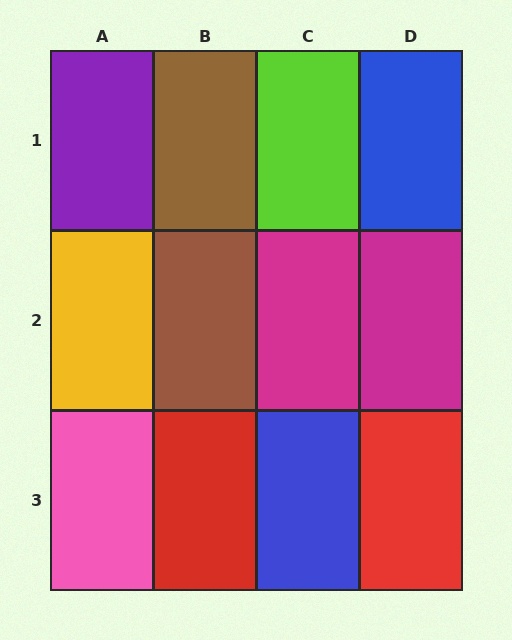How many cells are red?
2 cells are red.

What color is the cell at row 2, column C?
Magenta.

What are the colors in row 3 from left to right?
Pink, red, blue, red.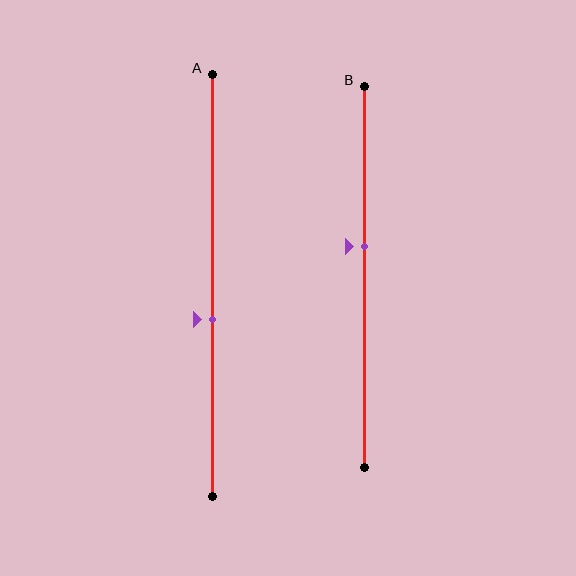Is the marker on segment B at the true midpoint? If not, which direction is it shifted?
No, the marker on segment B is shifted upward by about 8% of the segment length.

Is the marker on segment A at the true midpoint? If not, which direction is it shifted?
No, the marker on segment A is shifted downward by about 8% of the segment length.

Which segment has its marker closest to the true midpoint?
Segment B has its marker closest to the true midpoint.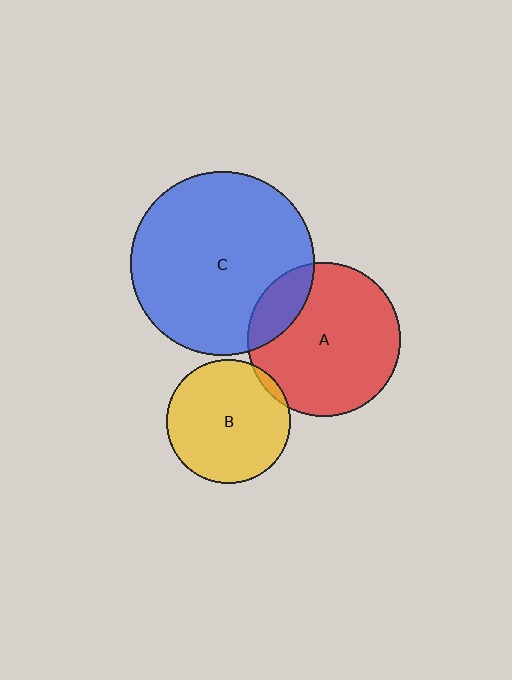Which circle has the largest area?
Circle C (blue).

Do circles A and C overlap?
Yes.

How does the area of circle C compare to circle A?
Approximately 1.4 times.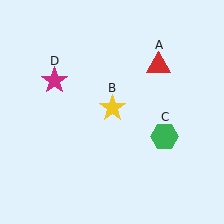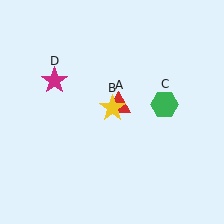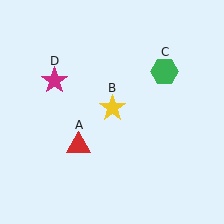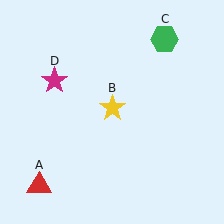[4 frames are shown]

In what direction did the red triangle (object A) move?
The red triangle (object A) moved down and to the left.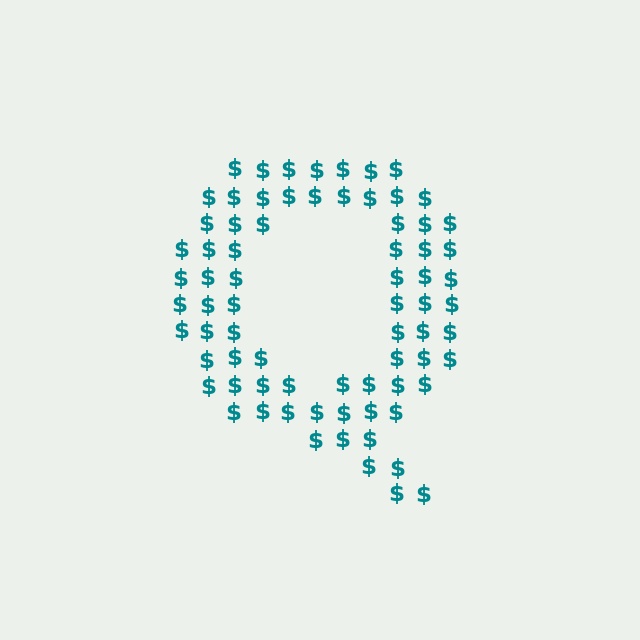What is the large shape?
The large shape is the letter Q.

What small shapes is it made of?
It is made of small dollar signs.